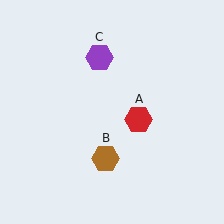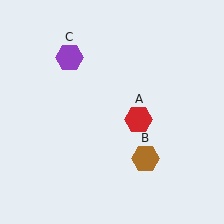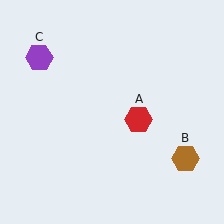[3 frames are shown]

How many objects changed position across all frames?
2 objects changed position: brown hexagon (object B), purple hexagon (object C).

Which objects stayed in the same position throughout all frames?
Red hexagon (object A) remained stationary.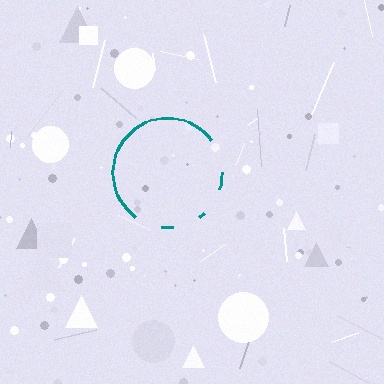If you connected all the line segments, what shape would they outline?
They would outline a circle.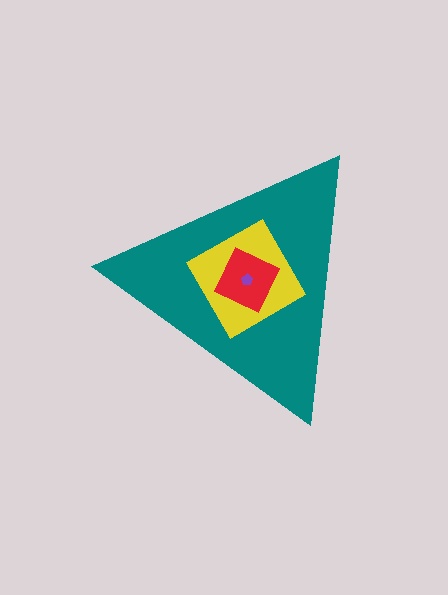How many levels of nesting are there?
4.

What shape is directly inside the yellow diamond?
The red square.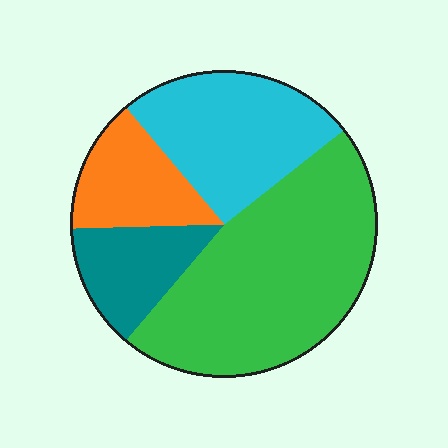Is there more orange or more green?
Green.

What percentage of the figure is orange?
Orange covers around 15% of the figure.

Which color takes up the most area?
Green, at roughly 45%.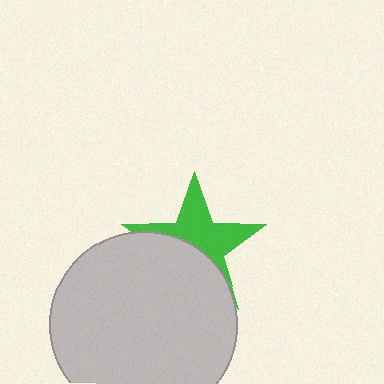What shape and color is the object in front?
The object in front is a light gray circle.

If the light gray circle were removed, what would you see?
You would see the complete green star.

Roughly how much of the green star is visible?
About half of it is visible (roughly 52%).